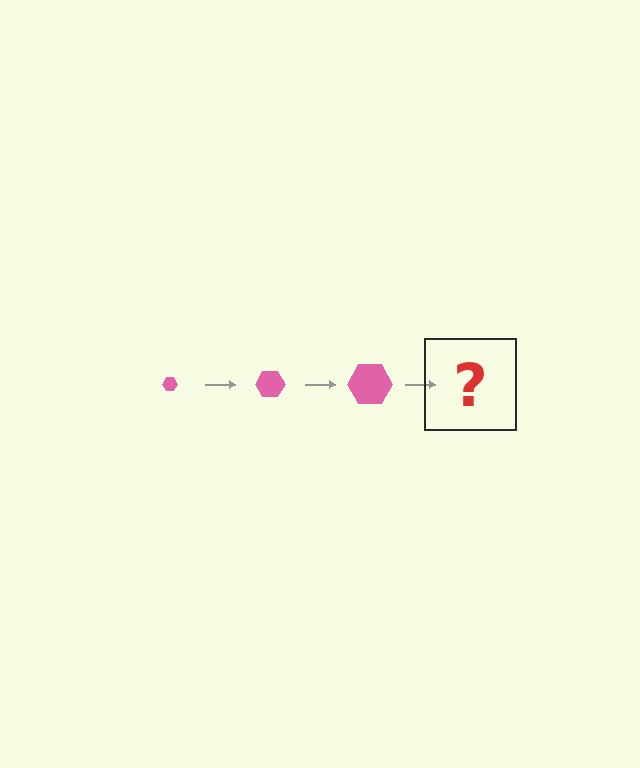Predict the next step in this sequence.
The next step is a pink hexagon, larger than the previous one.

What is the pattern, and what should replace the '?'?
The pattern is that the hexagon gets progressively larger each step. The '?' should be a pink hexagon, larger than the previous one.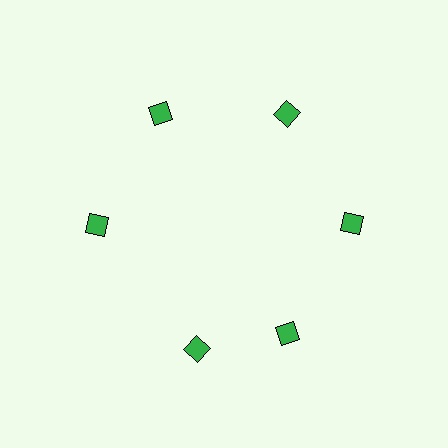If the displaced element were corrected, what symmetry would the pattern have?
It would have 6-fold rotational symmetry — the pattern would map onto itself every 60 degrees.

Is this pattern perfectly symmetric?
No. The 6 green diamonds are arranged in a ring, but one element near the 7 o'clock position is rotated out of alignment along the ring, breaking the 6-fold rotational symmetry.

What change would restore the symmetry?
The symmetry would be restored by rotating it back into even spacing with its neighbors so that all 6 diamonds sit at equal angles and equal distance from the center.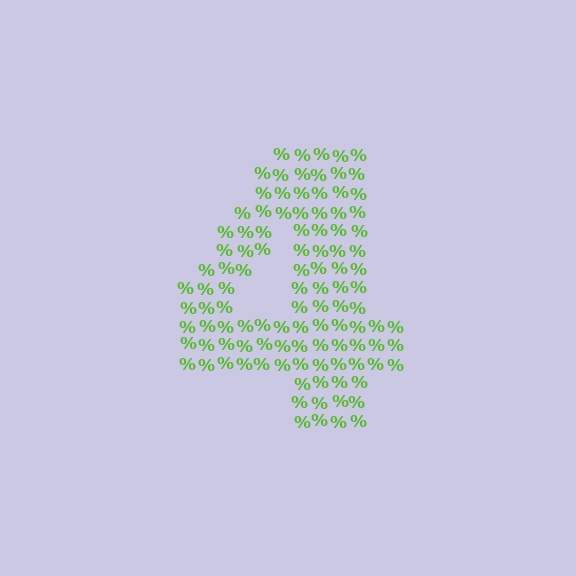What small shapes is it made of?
It is made of small percent signs.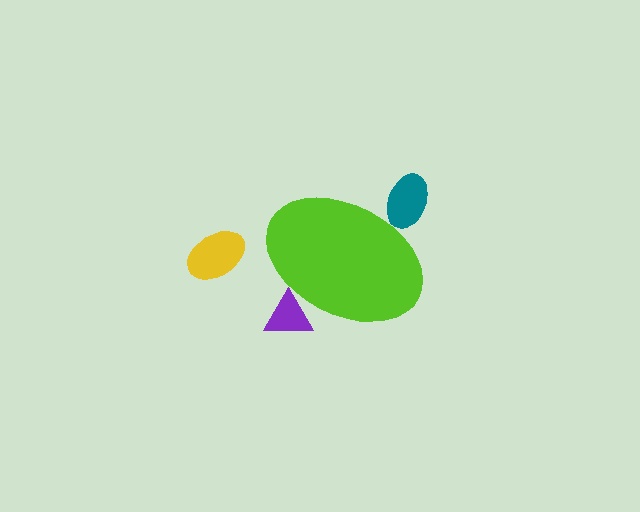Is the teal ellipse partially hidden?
Yes, the teal ellipse is partially hidden behind the lime ellipse.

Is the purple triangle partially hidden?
Yes, the purple triangle is partially hidden behind the lime ellipse.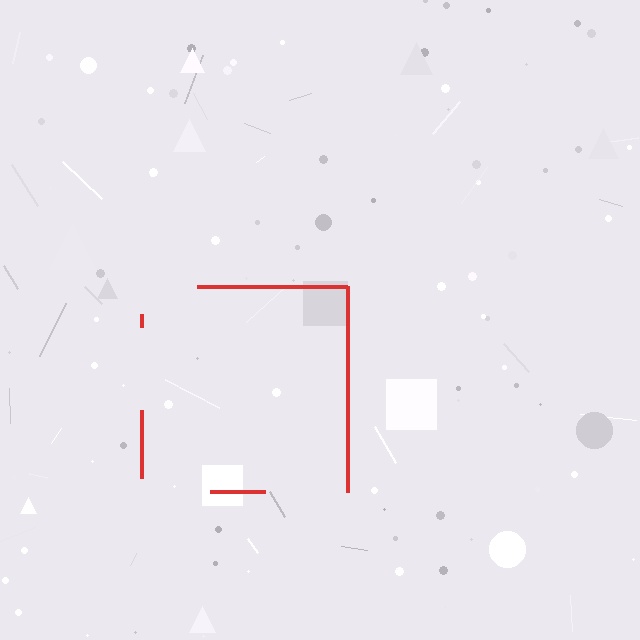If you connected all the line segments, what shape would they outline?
They would outline a square.